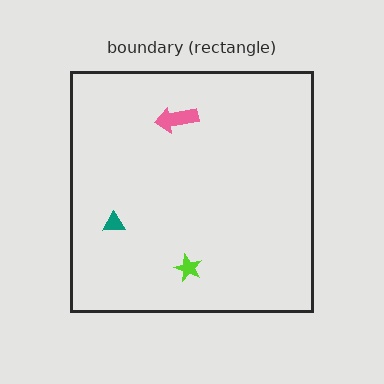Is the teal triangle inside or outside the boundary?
Inside.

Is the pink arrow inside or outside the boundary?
Inside.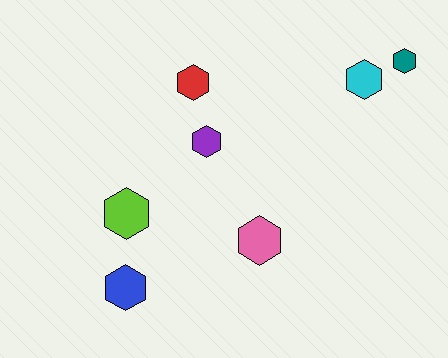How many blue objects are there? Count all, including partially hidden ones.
There is 1 blue object.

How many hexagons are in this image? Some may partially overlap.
There are 7 hexagons.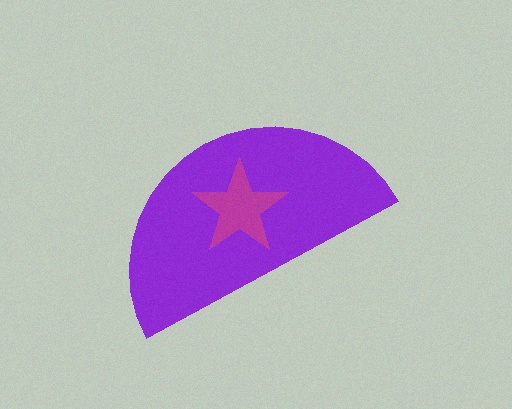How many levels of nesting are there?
2.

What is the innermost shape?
The magenta star.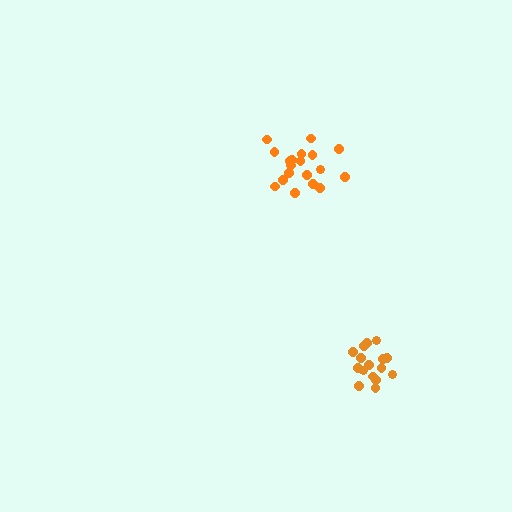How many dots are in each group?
Group 1: 19 dots, Group 2: 16 dots (35 total).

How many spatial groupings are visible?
There are 2 spatial groupings.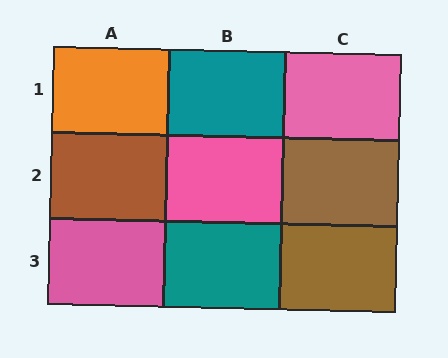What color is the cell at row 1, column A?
Orange.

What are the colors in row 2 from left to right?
Brown, pink, brown.